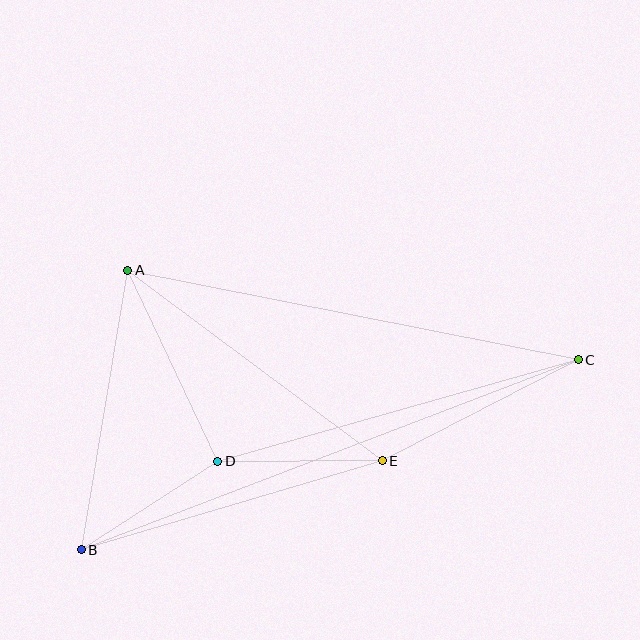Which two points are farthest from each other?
Points B and C are farthest from each other.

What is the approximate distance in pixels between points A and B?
The distance between A and B is approximately 284 pixels.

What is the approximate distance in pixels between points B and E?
The distance between B and E is approximately 314 pixels.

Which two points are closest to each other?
Points B and D are closest to each other.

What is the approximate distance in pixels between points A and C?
The distance between A and C is approximately 459 pixels.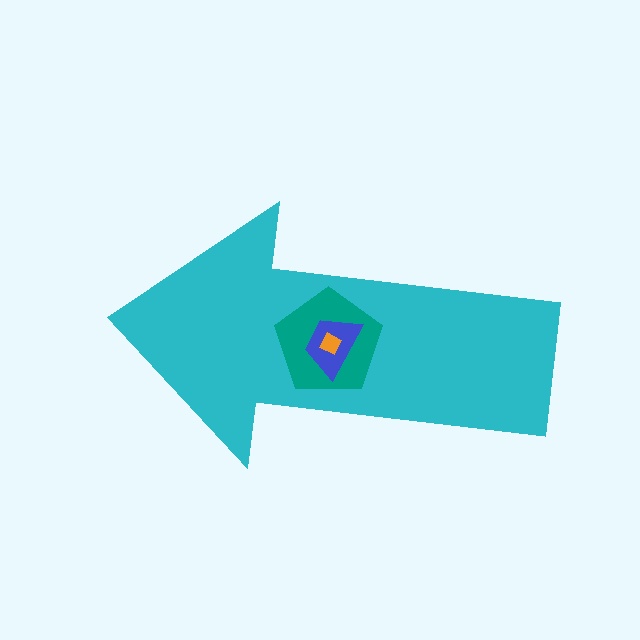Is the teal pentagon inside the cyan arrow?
Yes.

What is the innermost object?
The orange square.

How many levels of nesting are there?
4.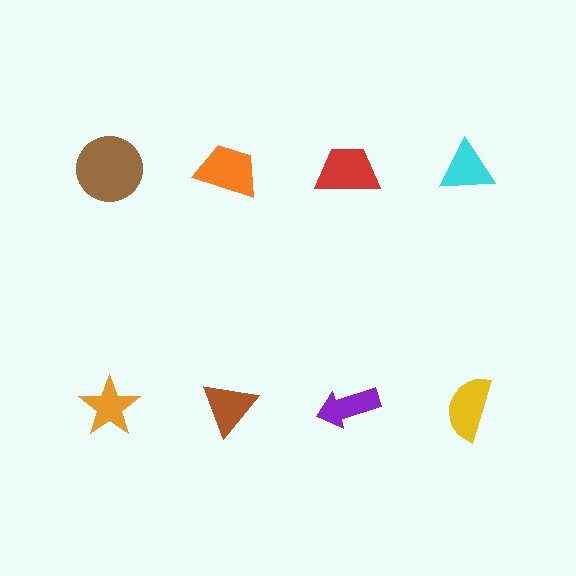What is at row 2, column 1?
An orange star.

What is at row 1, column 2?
An orange trapezoid.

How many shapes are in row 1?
4 shapes.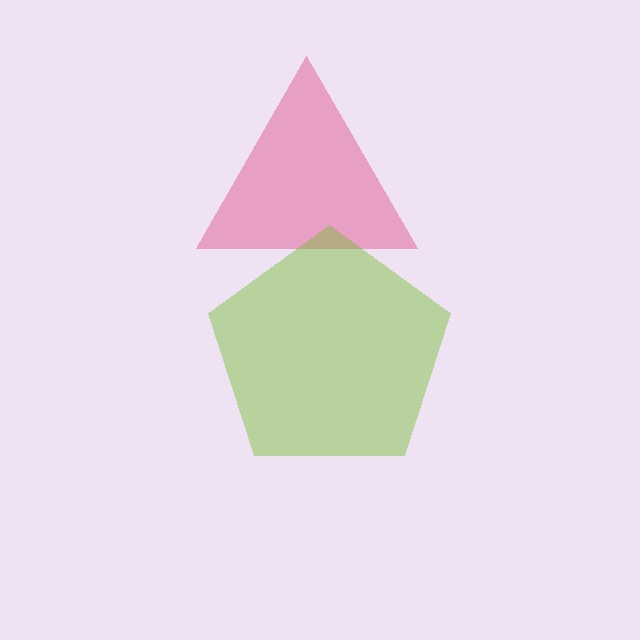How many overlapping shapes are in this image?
There are 2 overlapping shapes in the image.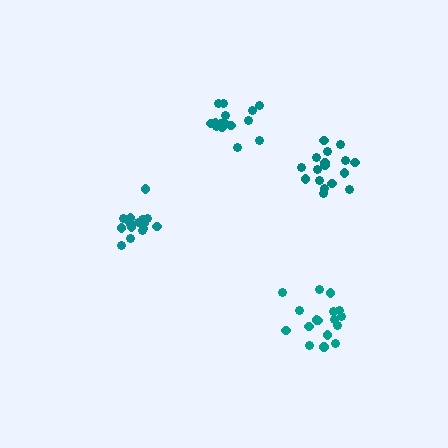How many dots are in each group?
Group 1: 16 dots, Group 2: 17 dots, Group 3: 15 dots, Group 4: 17 dots (65 total).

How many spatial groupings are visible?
There are 4 spatial groupings.